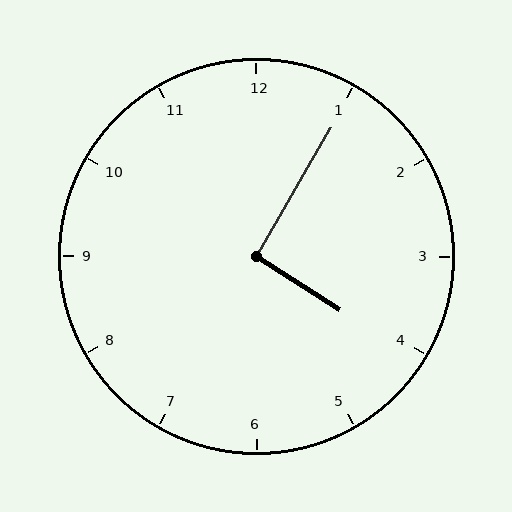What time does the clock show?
4:05.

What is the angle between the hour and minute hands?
Approximately 92 degrees.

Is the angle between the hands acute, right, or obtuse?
It is right.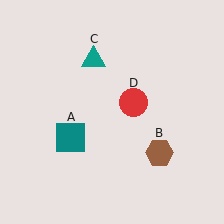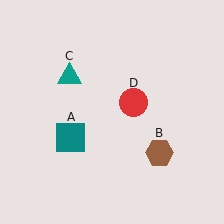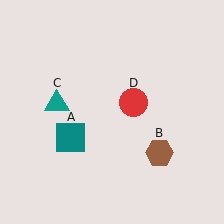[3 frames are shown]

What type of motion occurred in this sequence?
The teal triangle (object C) rotated counterclockwise around the center of the scene.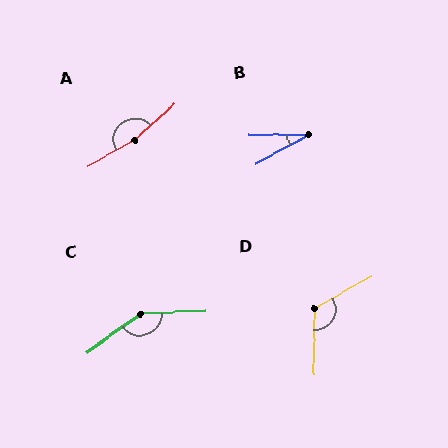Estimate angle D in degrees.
Approximately 120 degrees.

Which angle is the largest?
A, at approximately 168 degrees.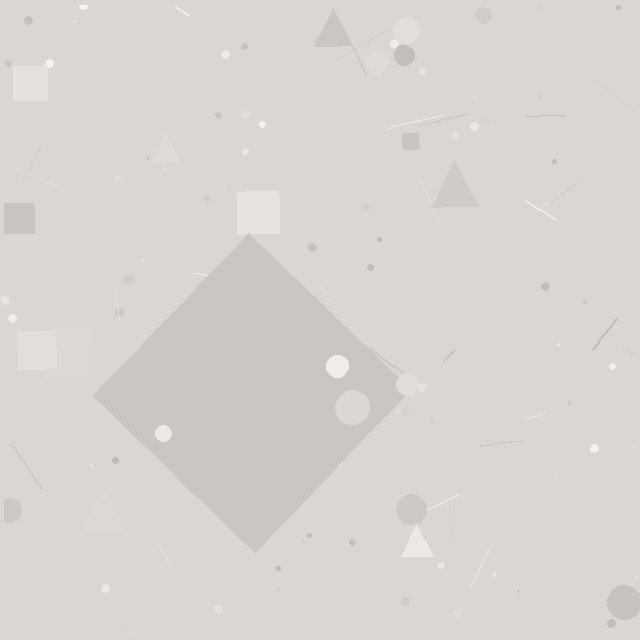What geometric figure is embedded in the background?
A diamond is embedded in the background.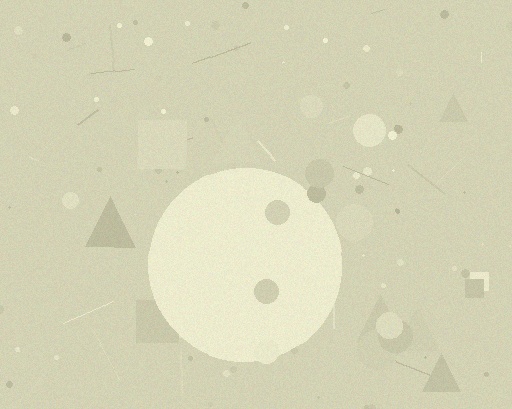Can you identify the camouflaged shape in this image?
The camouflaged shape is a circle.